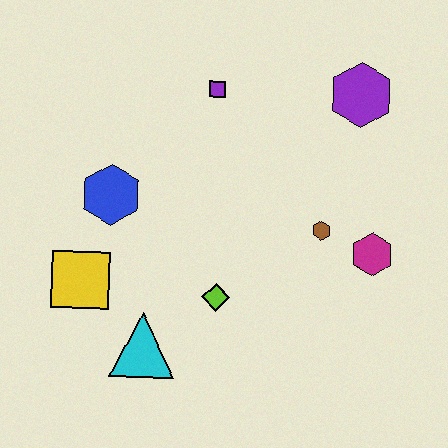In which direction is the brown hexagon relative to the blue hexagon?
The brown hexagon is to the right of the blue hexagon.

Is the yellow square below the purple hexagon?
Yes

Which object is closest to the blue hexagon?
The yellow square is closest to the blue hexagon.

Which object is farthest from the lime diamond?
The purple hexagon is farthest from the lime diamond.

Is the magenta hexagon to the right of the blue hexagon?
Yes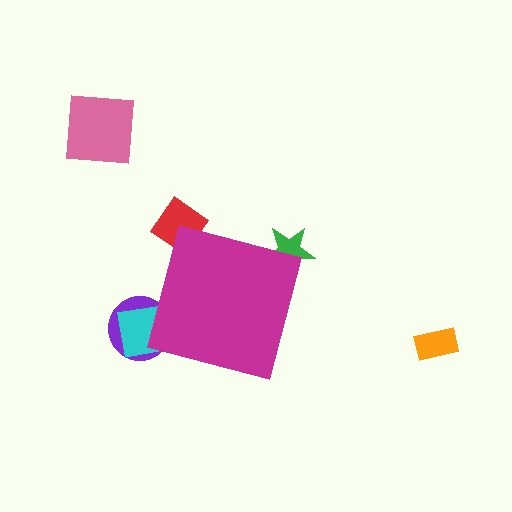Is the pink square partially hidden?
No, the pink square is fully visible.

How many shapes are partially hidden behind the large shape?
4 shapes are partially hidden.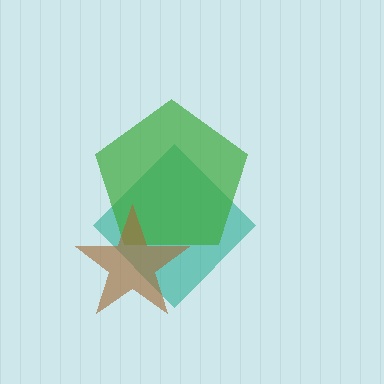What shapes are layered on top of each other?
The layered shapes are: a teal diamond, a green pentagon, a brown star.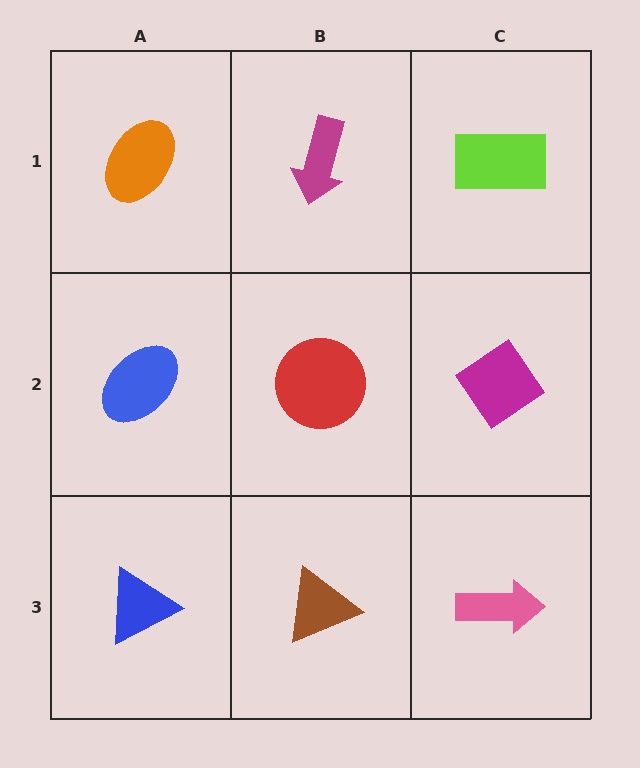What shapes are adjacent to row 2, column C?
A lime rectangle (row 1, column C), a pink arrow (row 3, column C), a red circle (row 2, column B).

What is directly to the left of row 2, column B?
A blue ellipse.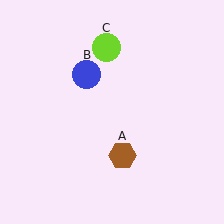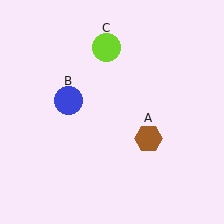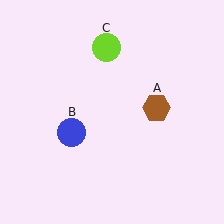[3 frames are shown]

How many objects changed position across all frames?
2 objects changed position: brown hexagon (object A), blue circle (object B).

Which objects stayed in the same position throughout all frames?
Lime circle (object C) remained stationary.